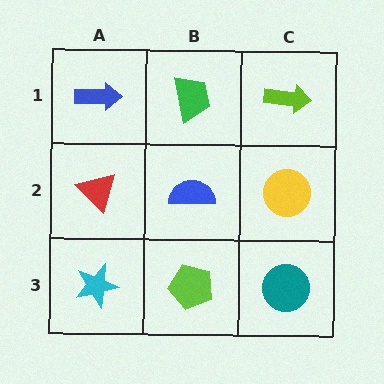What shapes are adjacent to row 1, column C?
A yellow circle (row 2, column C), a green trapezoid (row 1, column B).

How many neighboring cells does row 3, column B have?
3.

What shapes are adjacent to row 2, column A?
A blue arrow (row 1, column A), a cyan star (row 3, column A), a blue semicircle (row 2, column B).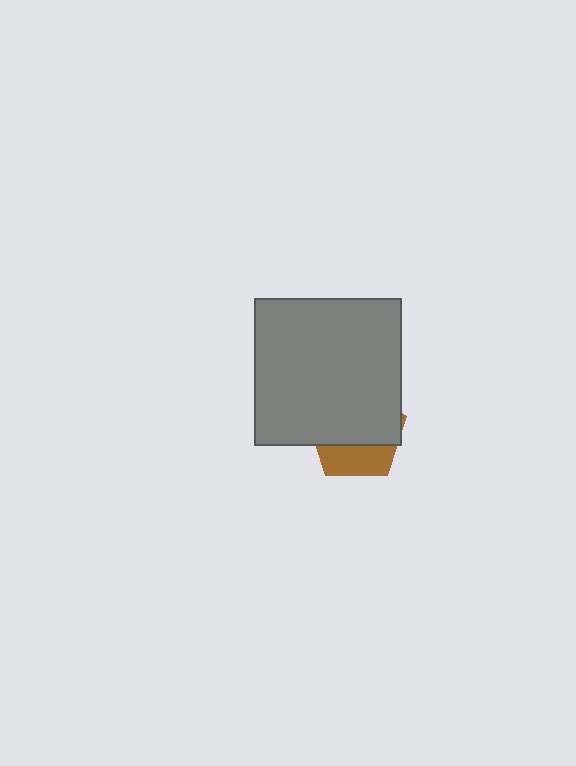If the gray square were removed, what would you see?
You would see the complete brown pentagon.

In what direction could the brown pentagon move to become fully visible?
The brown pentagon could move down. That would shift it out from behind the gray square entirely.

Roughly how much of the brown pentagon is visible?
A small part of it is visible (roughly 33%).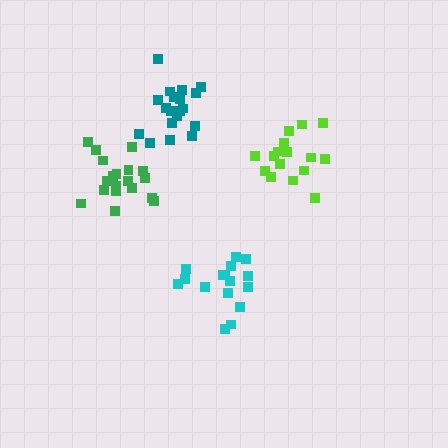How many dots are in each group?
Group 1: 16 dots, Group 2: 16 dots, Group 3: 19 dots, Group 4: 19 dots (70 total).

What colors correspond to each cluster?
The clusters are colored: lime, cyan, teal, green.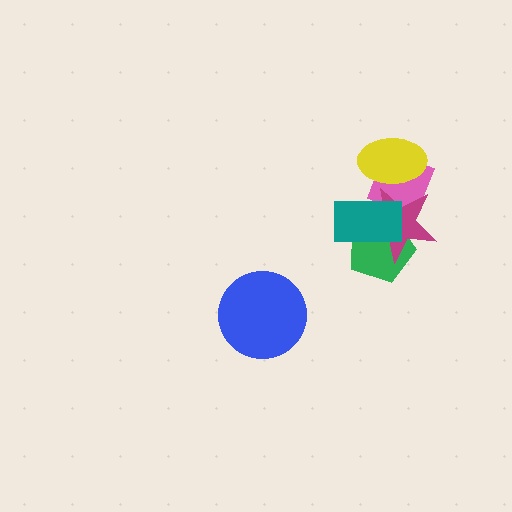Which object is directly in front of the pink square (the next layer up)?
The magenta star is directly in front of the pink square.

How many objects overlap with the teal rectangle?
3 objects overlap with the teal rectangle.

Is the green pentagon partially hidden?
Yes, it is partially covered by another shape.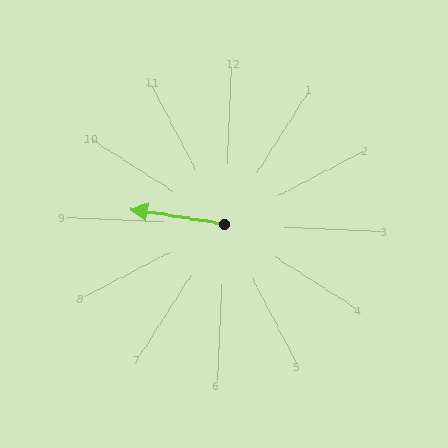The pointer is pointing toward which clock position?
Roughly 9 o'clock.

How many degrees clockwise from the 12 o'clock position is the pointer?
Approximately 276 degrees.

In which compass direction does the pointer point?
West.